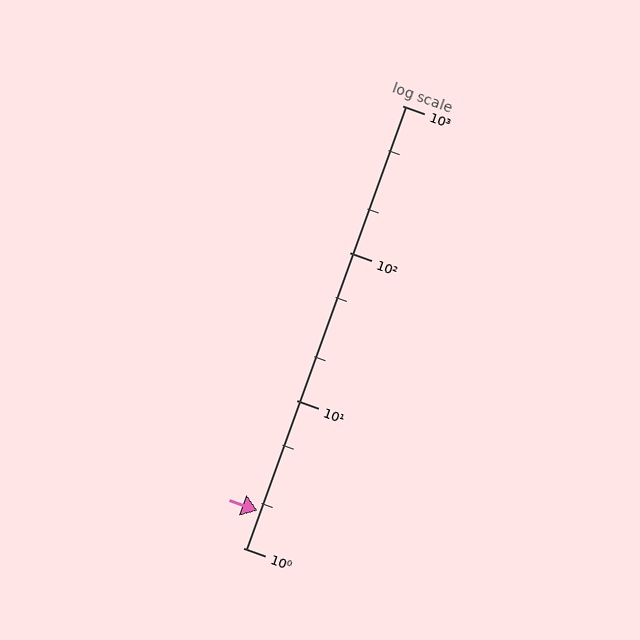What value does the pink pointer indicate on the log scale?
The pointer indicates approximately 1.8.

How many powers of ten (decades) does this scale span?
The scale spans 3 decades, from 1 to 1000.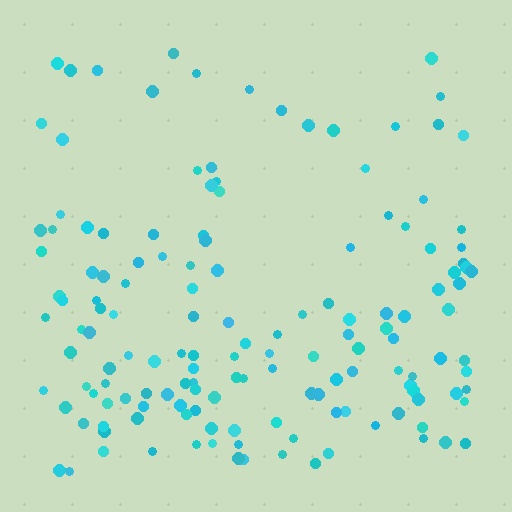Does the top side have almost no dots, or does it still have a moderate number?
Still a moderate number, just noticeably fewer than the bottom.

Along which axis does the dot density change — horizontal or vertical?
Vertical.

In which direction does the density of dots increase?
From top to bottom, with the bottom side densest.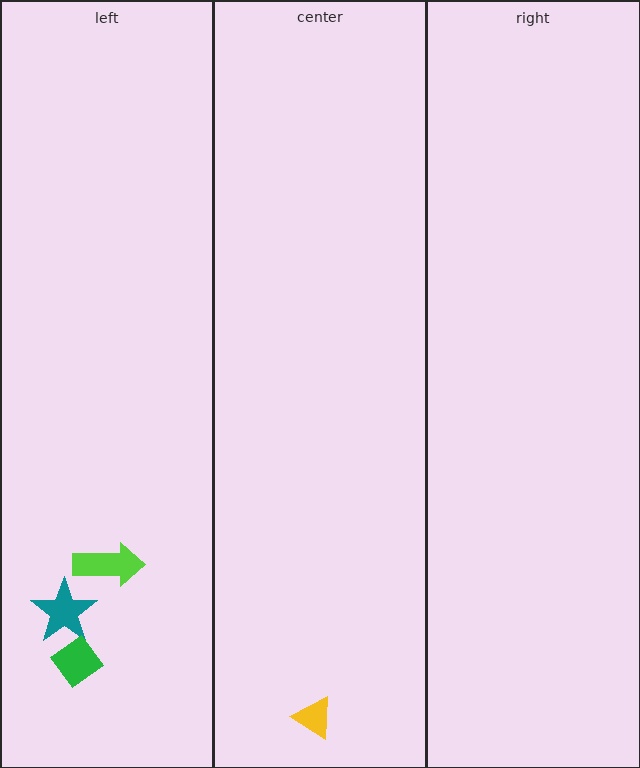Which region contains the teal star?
The left region.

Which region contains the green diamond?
The left region.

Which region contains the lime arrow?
The left region.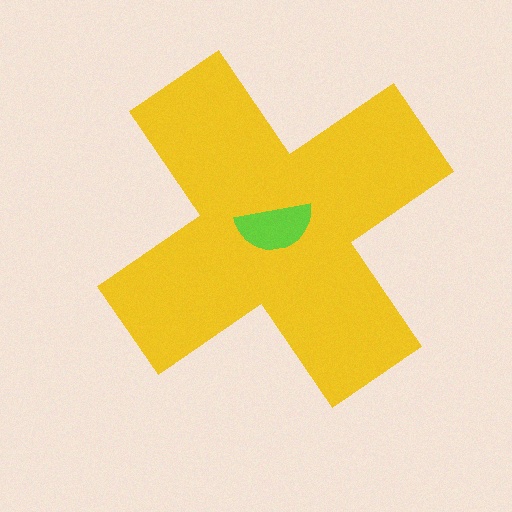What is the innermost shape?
The lime semicircle.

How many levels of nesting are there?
2.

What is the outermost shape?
The yellow cross.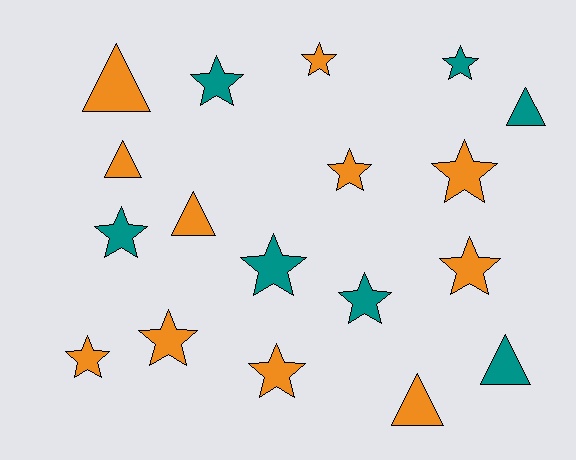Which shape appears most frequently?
Star, with 12 objects.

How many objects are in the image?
There are 18 objects.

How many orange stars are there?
There are 7 orange stars.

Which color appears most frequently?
Orange, with 11 objects.